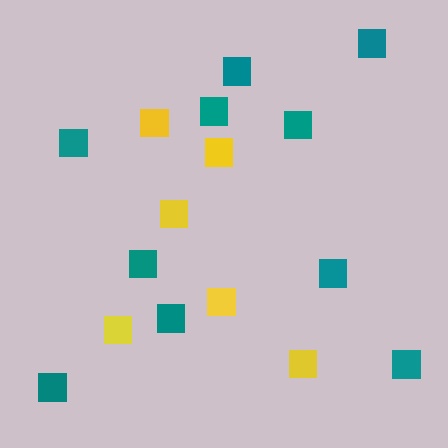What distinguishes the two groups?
There are 2 groups: one group of teal squares (10) and one group of yellow squares (6).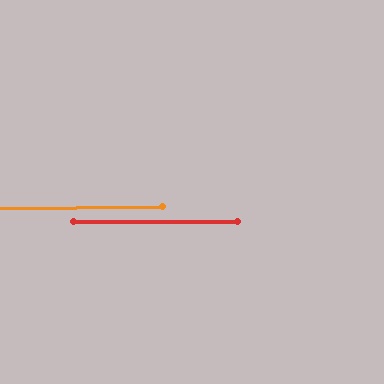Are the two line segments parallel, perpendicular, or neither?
Parallel — their directions differ by only 0.4°.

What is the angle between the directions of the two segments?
Approximately 0 degrees.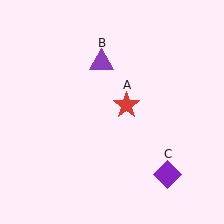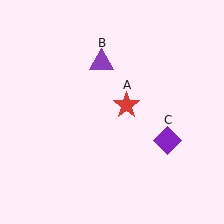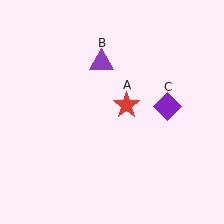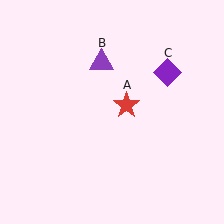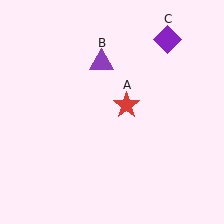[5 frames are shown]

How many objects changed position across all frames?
1 object changed position: purple diamond (object C).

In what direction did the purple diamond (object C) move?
The purple diamond (object C) moved up.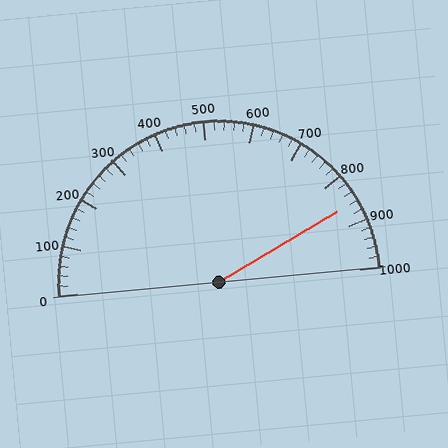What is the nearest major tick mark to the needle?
The nearest major tick mark is 900.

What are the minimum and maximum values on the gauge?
The gauge ranges from 0 to 1000.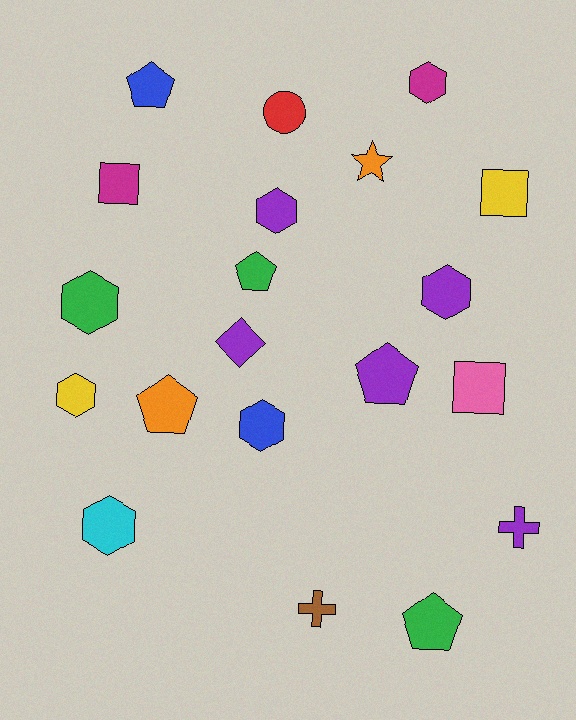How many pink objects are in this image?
There is 1 pink object.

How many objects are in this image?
There are 20 objects.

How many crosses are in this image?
There are 2 crosses.